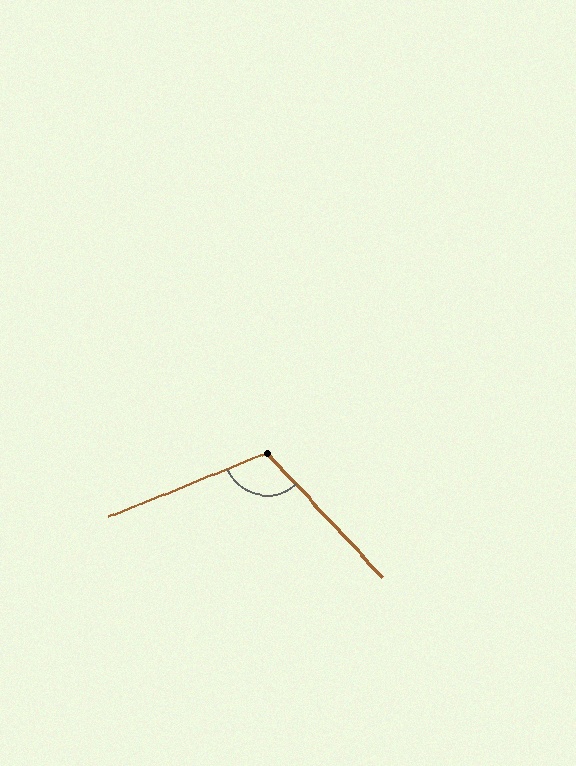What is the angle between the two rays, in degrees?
Approximately 111 degrees.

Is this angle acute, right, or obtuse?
It is obtuse.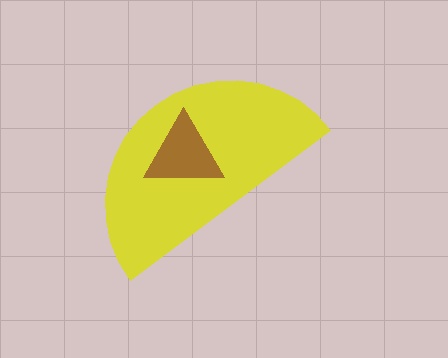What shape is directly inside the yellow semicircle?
The brown triangle.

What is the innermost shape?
The brown triangle.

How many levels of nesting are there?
2.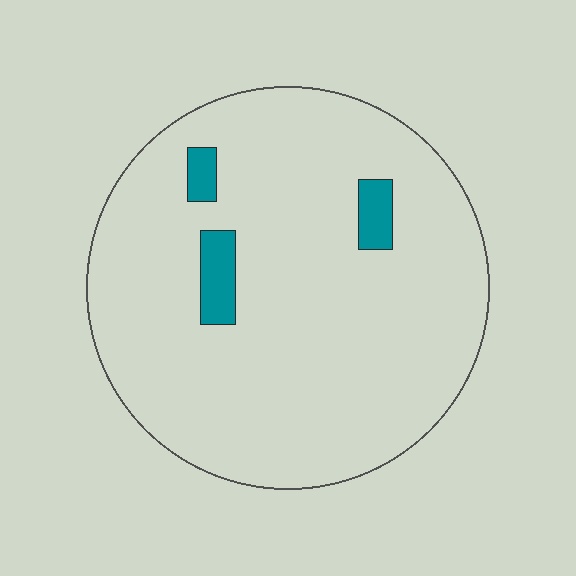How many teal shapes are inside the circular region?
3.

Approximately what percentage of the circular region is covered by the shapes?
Approximately 5%.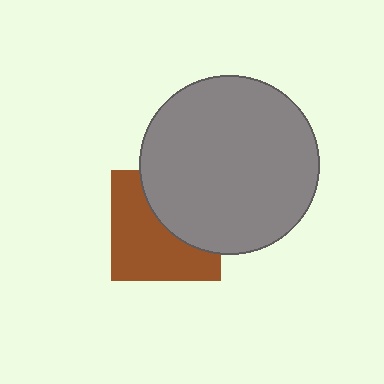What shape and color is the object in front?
The object in front is a gray circle.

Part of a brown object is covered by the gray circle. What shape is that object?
It is a square.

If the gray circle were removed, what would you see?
You would see the complete brown square.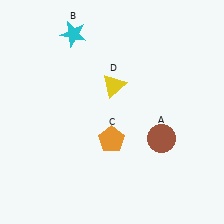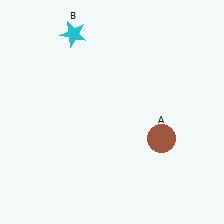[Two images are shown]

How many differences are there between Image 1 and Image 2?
There are 2 differences between the two images.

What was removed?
The yellow triangle (D), the orange pentagon (C) were removed in Image 2.